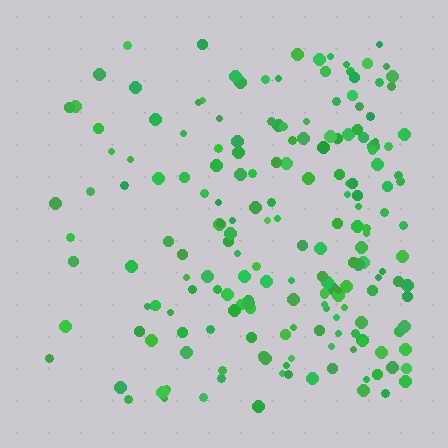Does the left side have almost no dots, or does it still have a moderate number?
Still a moderate number, just noticeably fewer than the right.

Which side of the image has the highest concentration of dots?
The right.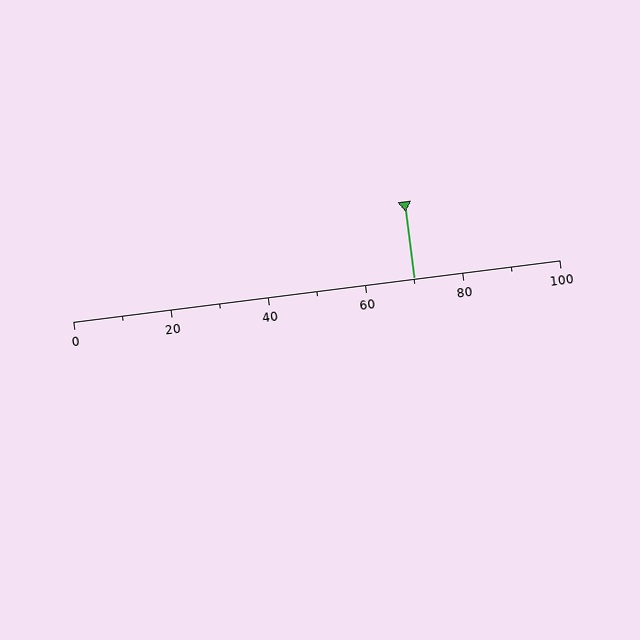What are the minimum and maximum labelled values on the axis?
The axis runs from 0 to 100.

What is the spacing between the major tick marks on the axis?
The major ticks are spaced 20 apart.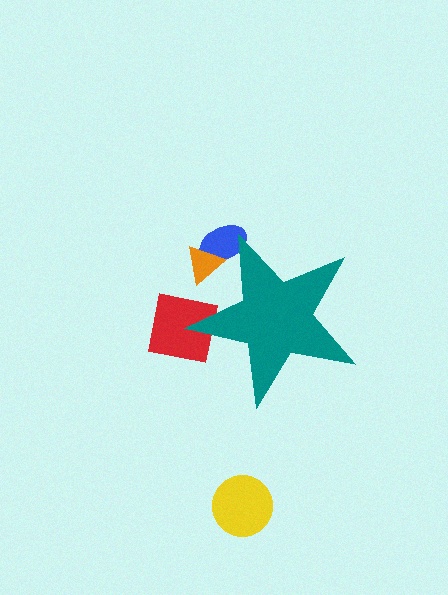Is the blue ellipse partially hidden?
Yes, the blue ellipse is partially hidden behind the teal star.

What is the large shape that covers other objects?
A teal star.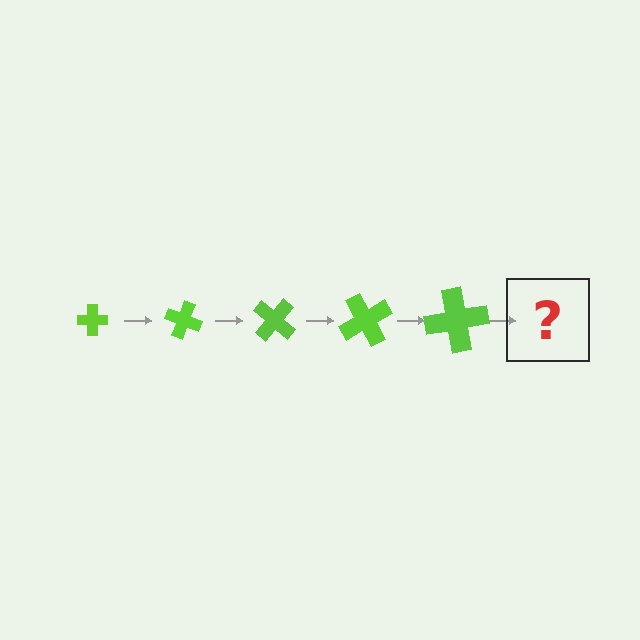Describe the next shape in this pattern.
It should be a cross, larger than the previous one and rotated 100 degrees from the start.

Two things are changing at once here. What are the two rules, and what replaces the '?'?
The two rules are that the cross grows larger each step and it rotates 20 degrees each step. The '?' should be a cross, larger than the previous one and rotated 100 degrees from the start.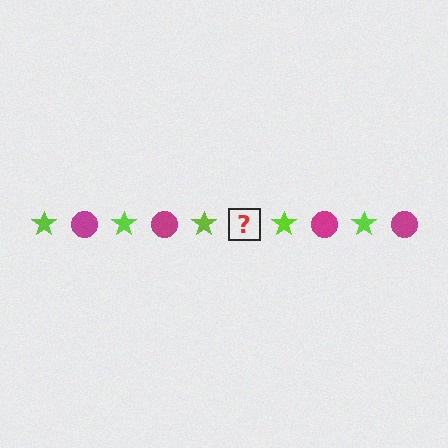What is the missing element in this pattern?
The missing element is a magenta circle.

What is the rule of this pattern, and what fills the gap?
The rule is that the pattern alternates between lime star and magenta circle. The gap should be filled with a magenta circle.